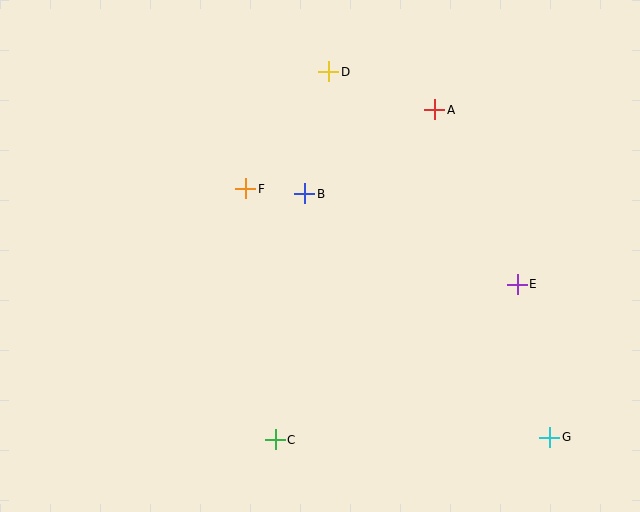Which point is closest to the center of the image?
Point B at (305, 194) is closest to the center.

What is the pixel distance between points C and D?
The distance between C and D is 372 pixels.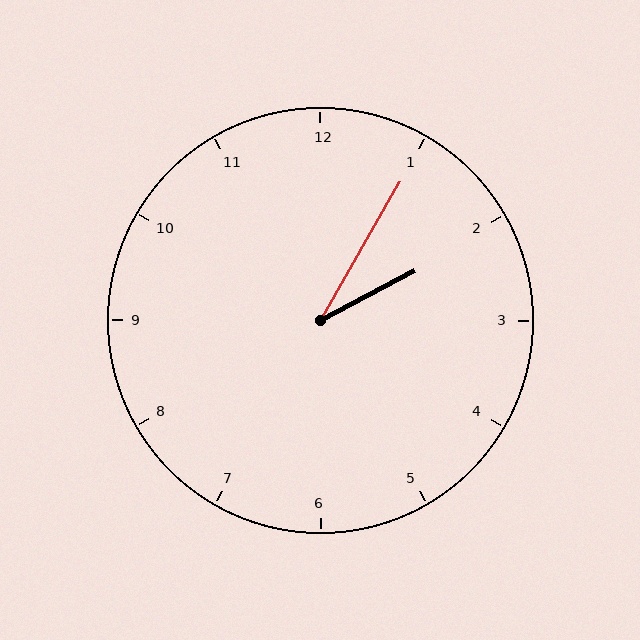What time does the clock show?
2:05.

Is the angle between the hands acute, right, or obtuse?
It is acute.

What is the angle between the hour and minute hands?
Approximately 32 degrees.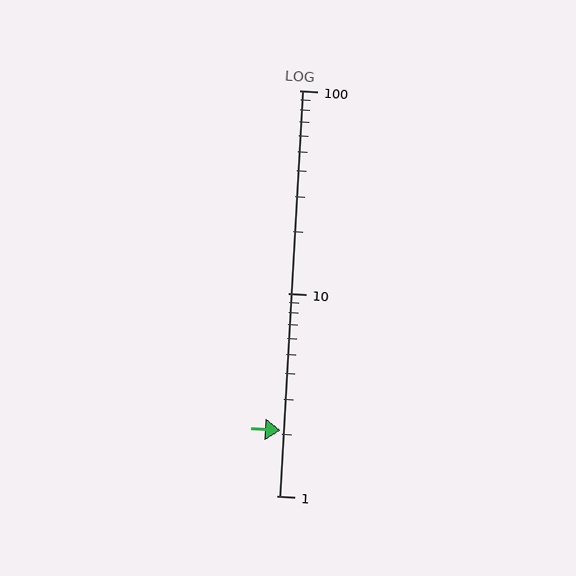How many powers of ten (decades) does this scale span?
The scale spans 2 decades, from 1 to 100.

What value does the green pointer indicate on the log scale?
The pointer indicates approximately 2.1.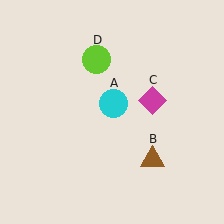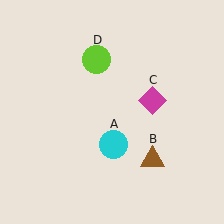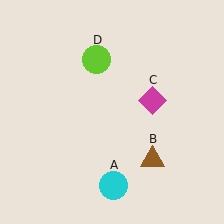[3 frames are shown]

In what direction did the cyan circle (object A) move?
The cyan circle (object A) moved down.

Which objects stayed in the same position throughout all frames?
Brown triangle (object B) and magenta diamond (object C) and lime circle (object D) remained stationary.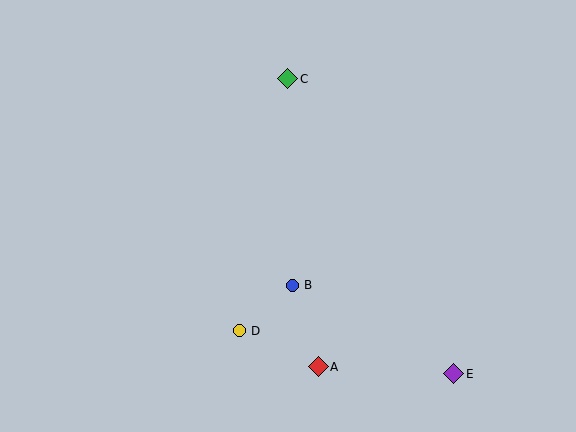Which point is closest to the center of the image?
Point B at (292, 285) is closest to the center.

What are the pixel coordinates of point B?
Point B is at (292, 285).